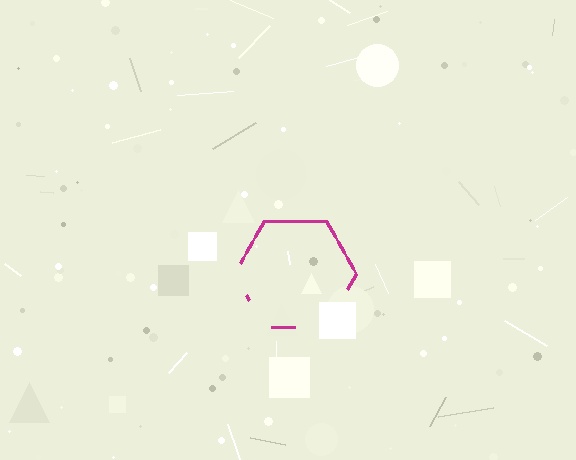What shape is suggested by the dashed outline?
The dashed outline suggests a hexagon.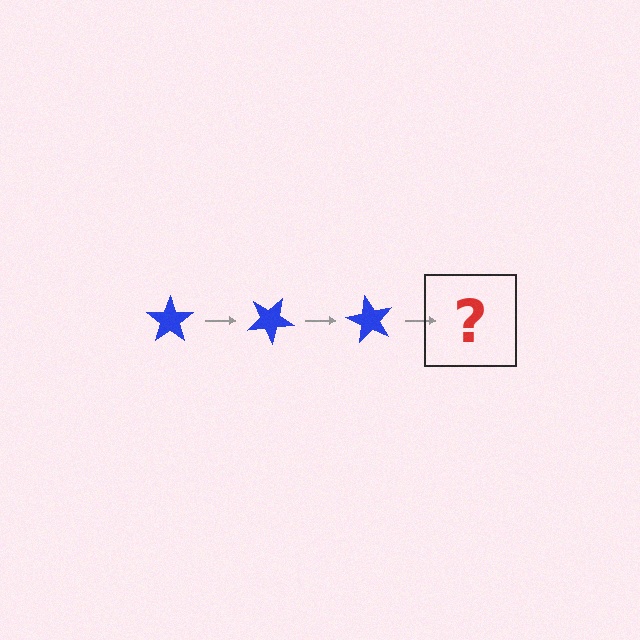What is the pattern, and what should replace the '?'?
The pattern is that the star rotates 30 degrees each step. The '?' should be a blue star rotated 90 degrees.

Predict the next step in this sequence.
The next step is a blue star rotated 90 degrees.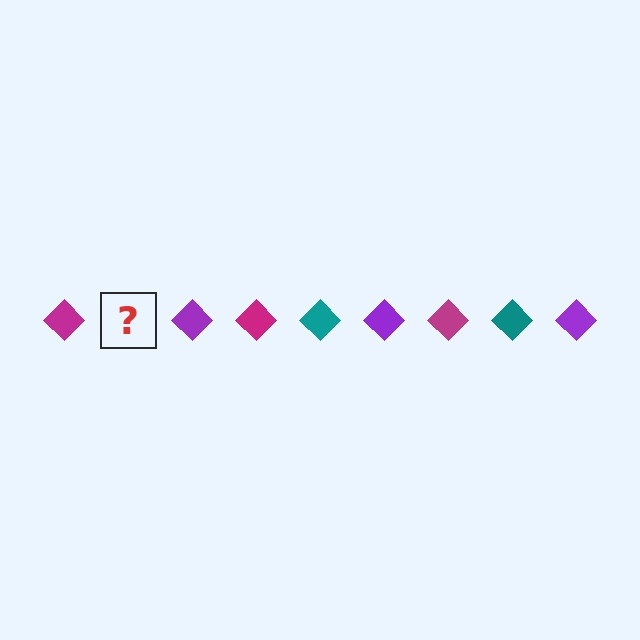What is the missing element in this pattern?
The missing element is a teal diamond.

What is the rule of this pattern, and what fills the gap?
The rule is that the pattern cycles through magenta, teal, purple diamonds. The gap should be filled with a teal diamond.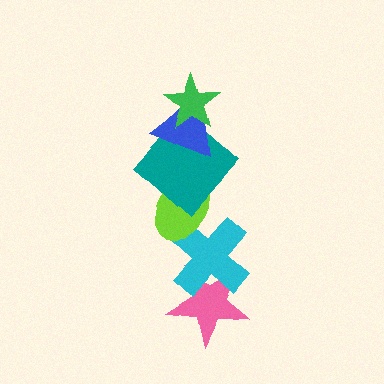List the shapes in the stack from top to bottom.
From top to bottom: the green star, the blue triangle, the teal diamond, the lime ellipse, the cyan cross, the pink star.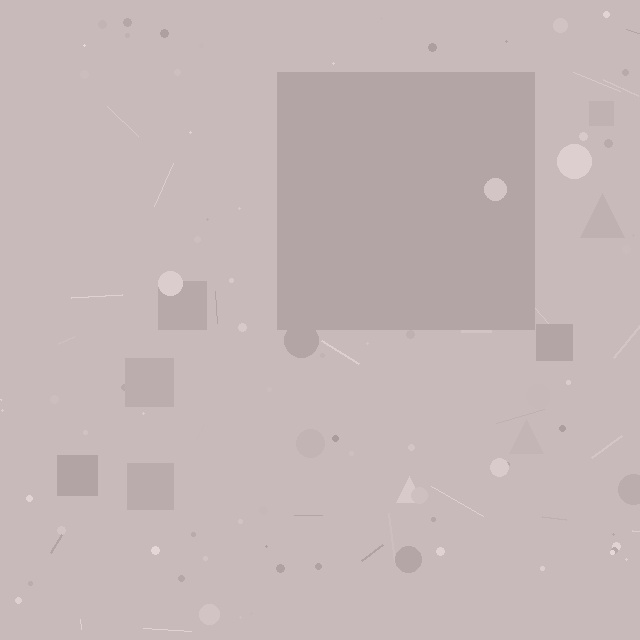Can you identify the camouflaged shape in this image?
The camouflaged shape is a square.